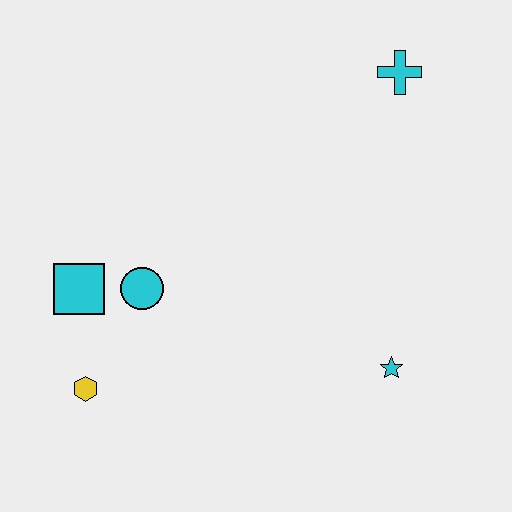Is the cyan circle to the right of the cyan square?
Yes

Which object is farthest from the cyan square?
The cyan cross is farthest from the cyan square.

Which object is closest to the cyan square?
The cyan circle is closest to the cyan square.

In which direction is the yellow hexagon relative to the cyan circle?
The yellow hexagon is below the cyan circle.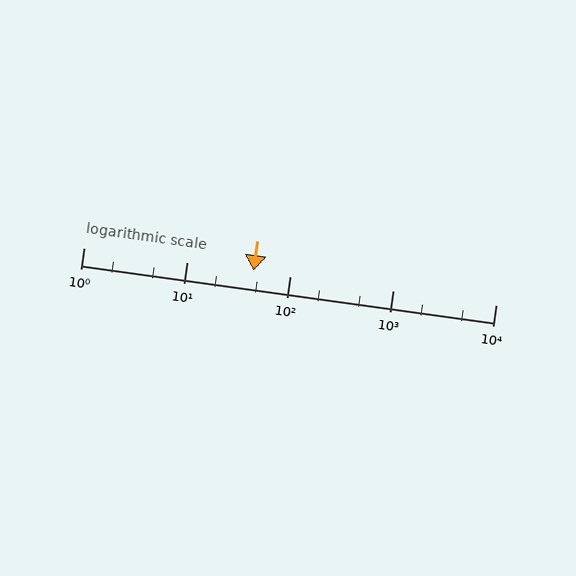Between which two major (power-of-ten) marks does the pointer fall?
The pointer is between 10 and 100.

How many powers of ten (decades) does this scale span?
The scale spans 4 decades, from 1 to 10000.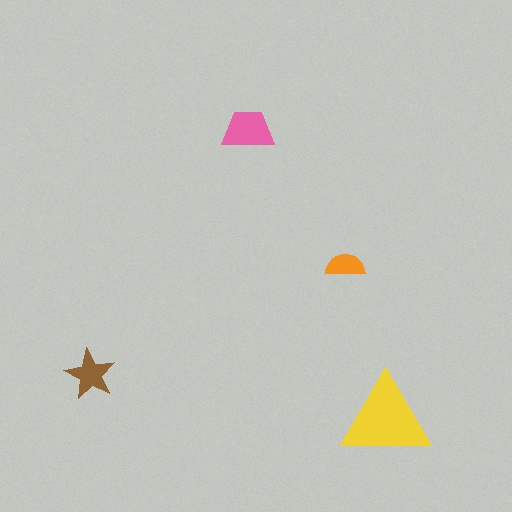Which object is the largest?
The yellow triangle.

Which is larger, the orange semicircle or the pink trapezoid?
The pink trapezoid.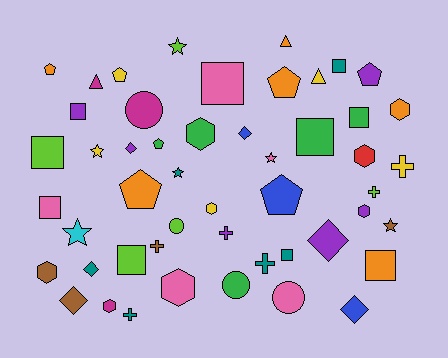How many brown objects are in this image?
There are 4 brown objects.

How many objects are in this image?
There are 50 objects.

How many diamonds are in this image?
There are 6 diamonds.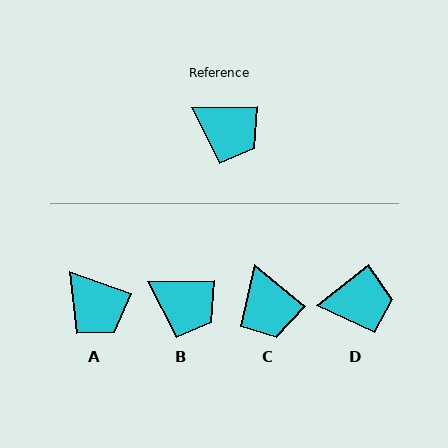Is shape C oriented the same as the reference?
No, it is off by about 40 degrees.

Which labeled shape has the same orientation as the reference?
B.